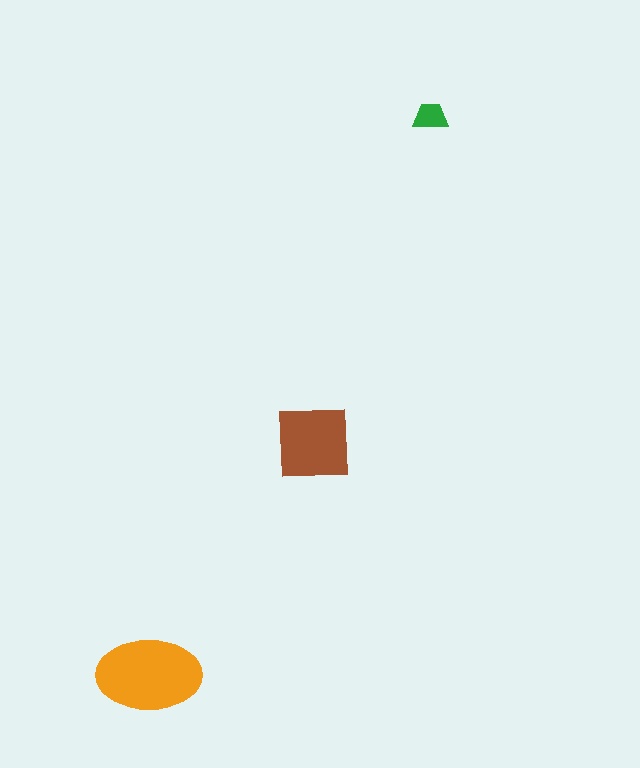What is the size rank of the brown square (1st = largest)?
2nd.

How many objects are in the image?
There are 3 objects in the image.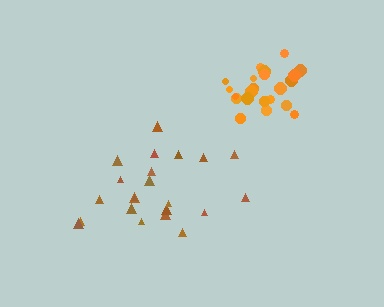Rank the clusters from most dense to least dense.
orange, brown.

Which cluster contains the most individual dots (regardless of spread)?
Brown (22).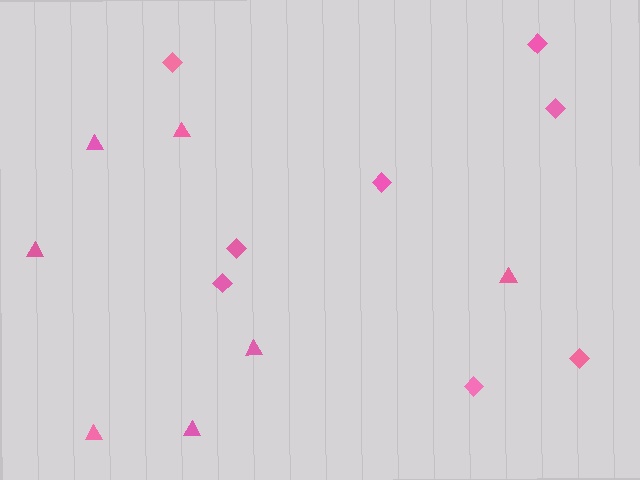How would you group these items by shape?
There are 2 groups: one group of triangles (7) and one group of diamonds (8).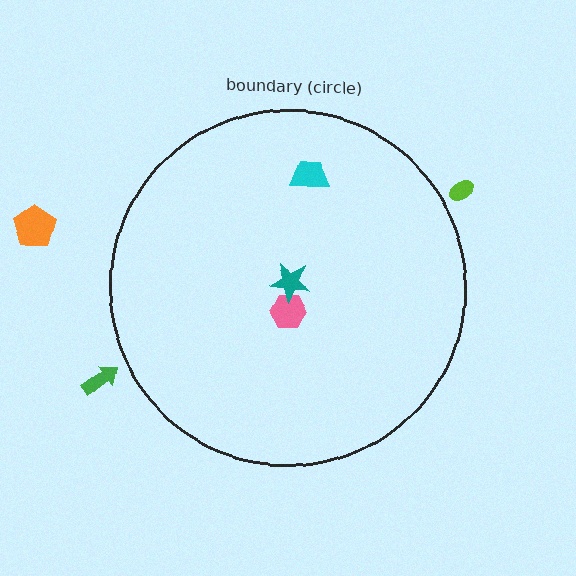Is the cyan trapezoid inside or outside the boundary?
Inside.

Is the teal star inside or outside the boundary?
Inside.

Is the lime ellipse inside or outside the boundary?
Outside.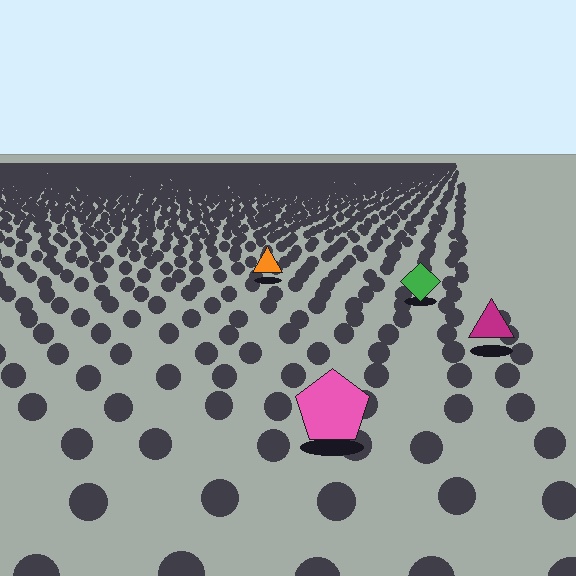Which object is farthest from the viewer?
The orange triangle is farthest from the viewer. It appears smaller and the ground texture around it is denser.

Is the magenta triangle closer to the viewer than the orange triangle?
Yes. The magenta triangle is closer — you can tell from the texture gradient: the ground texture is coarser near it.